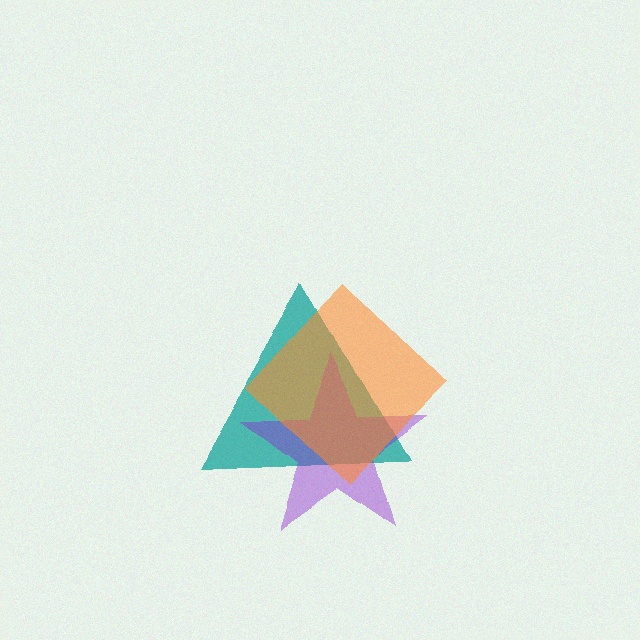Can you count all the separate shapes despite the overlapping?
Yes, there are 3 separate shapes.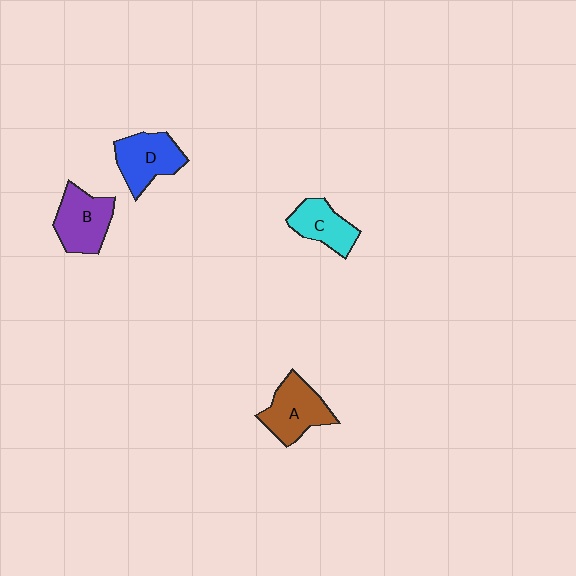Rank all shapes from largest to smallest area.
From largest to smallest: A (brown), B (purple), D (blue), C (cyan).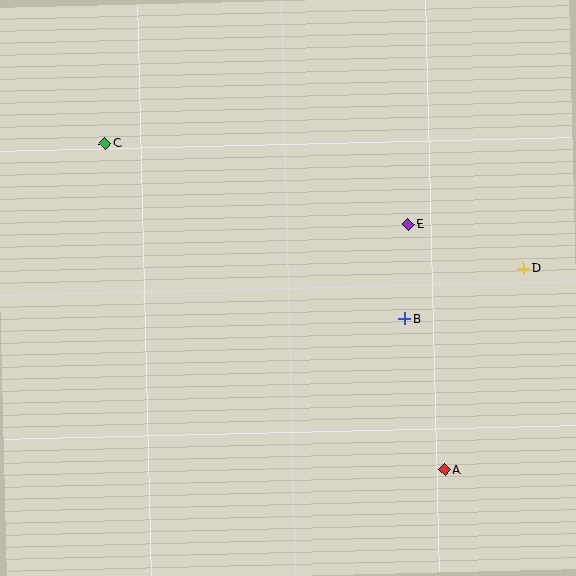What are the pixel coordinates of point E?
Point E is at (408, 224).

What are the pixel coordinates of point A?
Point A is at (445, 470).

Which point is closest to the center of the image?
Point B at (404, 319) is closest to the center.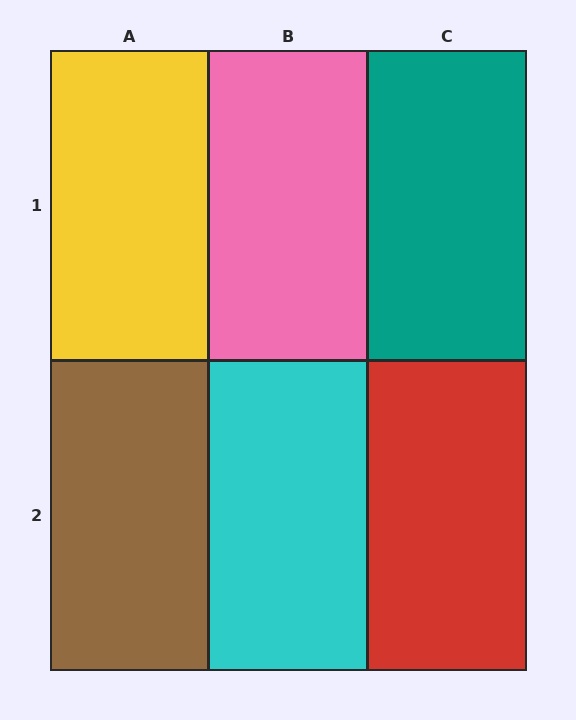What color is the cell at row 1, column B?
Pink.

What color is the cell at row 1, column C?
Teal.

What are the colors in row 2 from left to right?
Brown, cyan, red.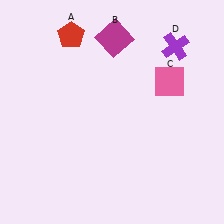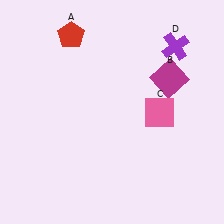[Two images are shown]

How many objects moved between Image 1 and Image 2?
2 objects moved between the two images.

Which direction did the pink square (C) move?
The pink square (C) moved down.